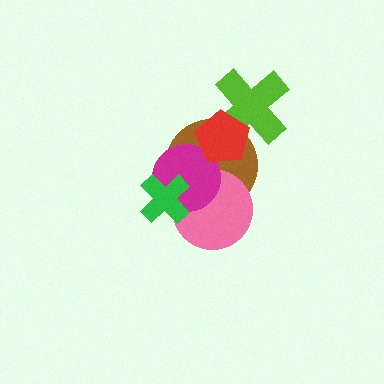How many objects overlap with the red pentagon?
3 objects overlap with the red pentagon.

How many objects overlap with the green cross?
3 objects overlap with the green cross.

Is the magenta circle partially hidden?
Yes, it is partially covered by another shape.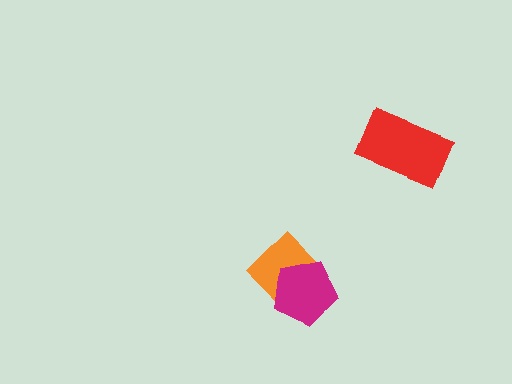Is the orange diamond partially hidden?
Yes, it is partially covered by another shape.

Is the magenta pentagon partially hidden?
No, no other shape covers it.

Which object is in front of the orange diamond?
The magenta pentagon is in front of the orange diamond.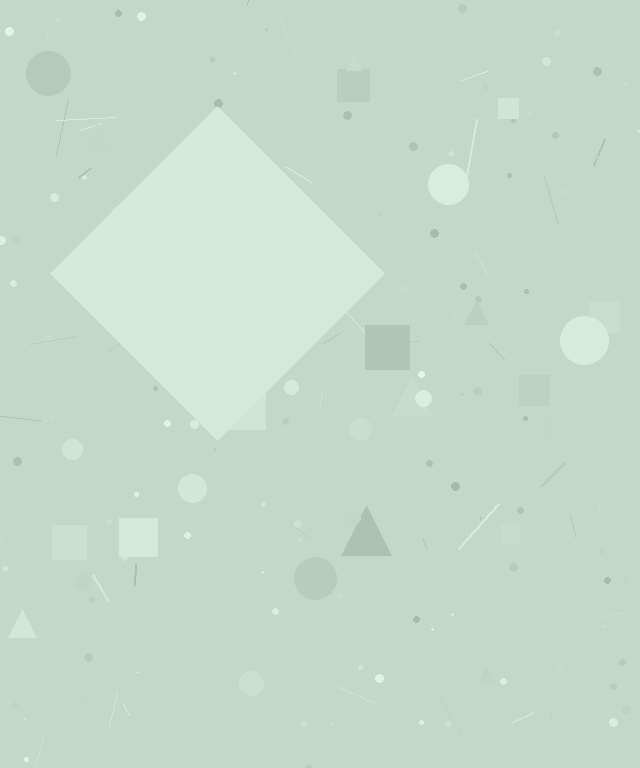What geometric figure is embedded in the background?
A diamond is embedded in the background.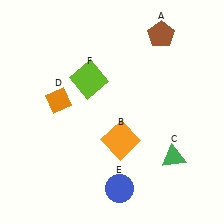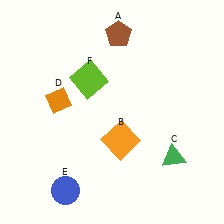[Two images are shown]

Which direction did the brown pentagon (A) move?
The brown pentagon (A) moved left.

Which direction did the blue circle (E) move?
The blue circle (E) moved left.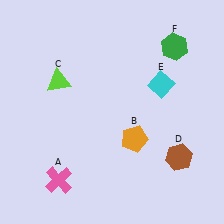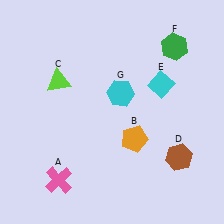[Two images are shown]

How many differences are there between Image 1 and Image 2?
There is 1 difference between the two images.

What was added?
A cyan hexagon (G) was added in Image 2.